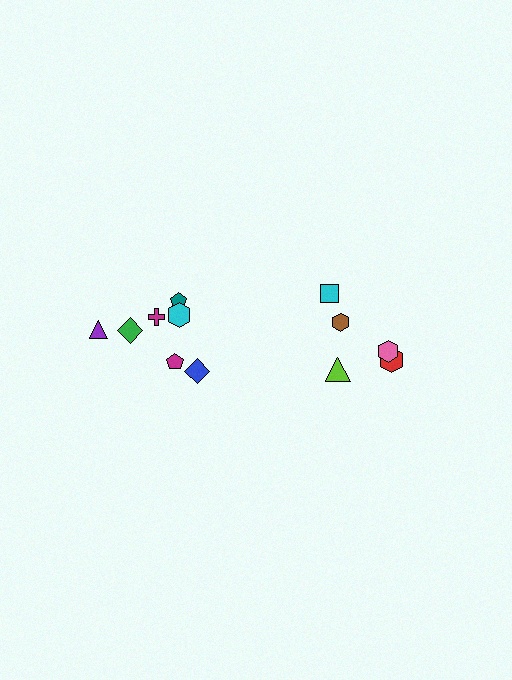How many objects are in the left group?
There are 7 objects.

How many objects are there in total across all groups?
There are 12 objects.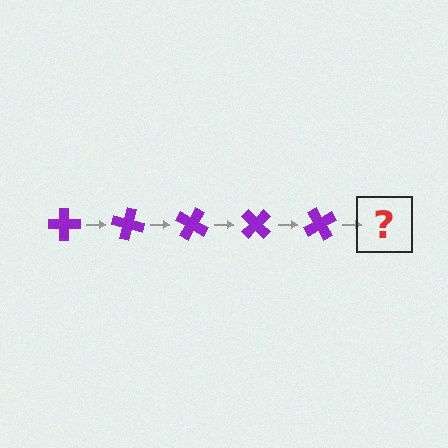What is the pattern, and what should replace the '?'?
The pattern is that the cross rotates 15 degrees each step. The '?' should be a purple cross rotated 75 degrees.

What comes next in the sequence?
The next element should be a purple cross rotated 75 degrees.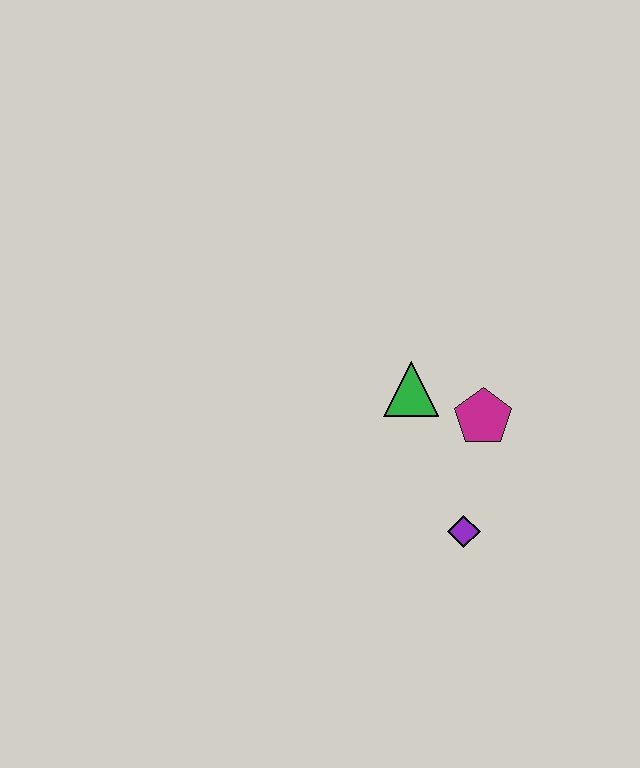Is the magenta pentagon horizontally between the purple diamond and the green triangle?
No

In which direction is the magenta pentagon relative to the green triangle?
The magenta pentagon is to the right of the green triangle.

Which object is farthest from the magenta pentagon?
The purple diamond is farthest from the magenta pentagon.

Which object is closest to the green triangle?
The magenta pentagon is closest to the green triangle.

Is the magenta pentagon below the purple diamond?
No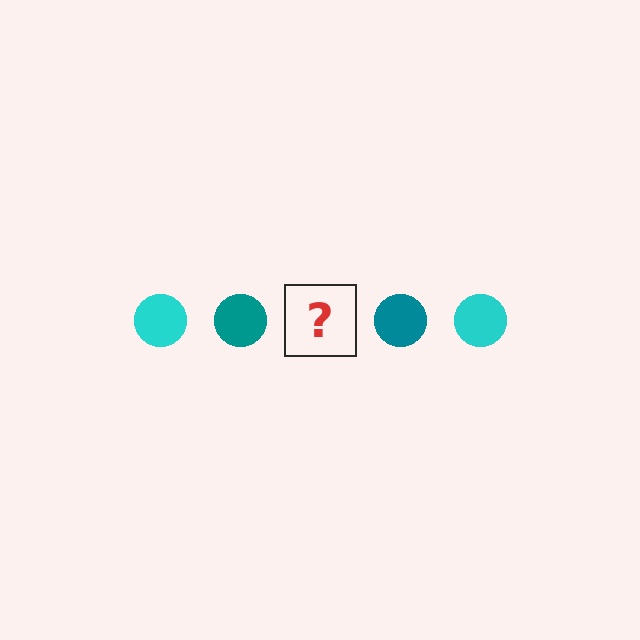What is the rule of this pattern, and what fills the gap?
The rule is that the pattern cycles through cyan, teal circles. The gap should be filled with a cyan circle.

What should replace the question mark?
The question mark should be replaced with a cyan circle.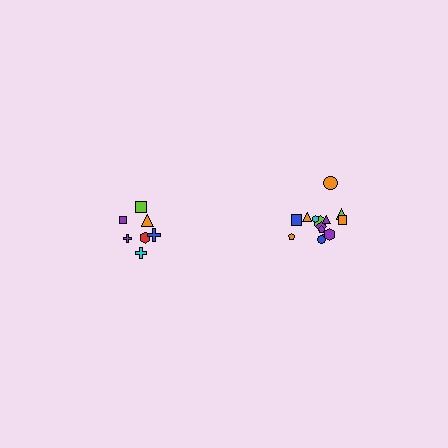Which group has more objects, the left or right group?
The right group.